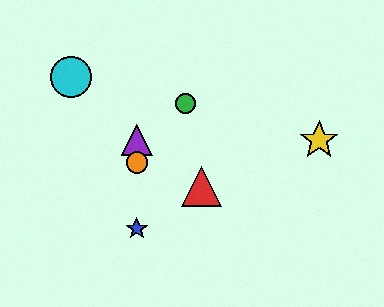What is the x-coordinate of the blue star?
The blue star is at x≈137.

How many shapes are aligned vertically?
3 shapes (the blue star, the purple triangle, the orange circle) are aligned vertically.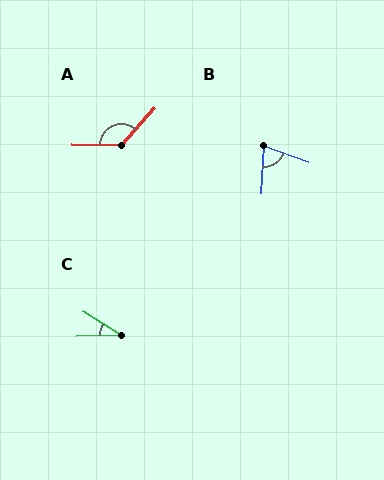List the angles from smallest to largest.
C (33°), B (73°), A (131°).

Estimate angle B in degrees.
Approximately 73 degrees.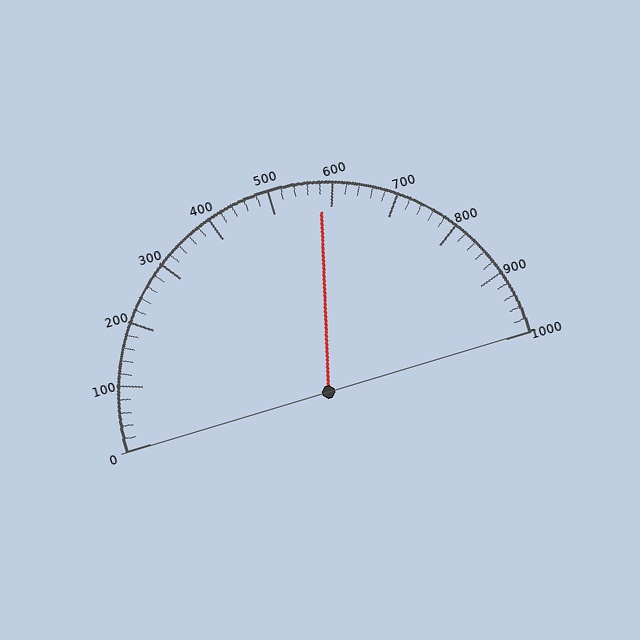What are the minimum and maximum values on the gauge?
The gauge ranges from 0 to 1000.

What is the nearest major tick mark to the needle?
The nearest major tick mark is 600.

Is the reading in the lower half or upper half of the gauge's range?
The reading is in the upper half of the range (0 to 1000).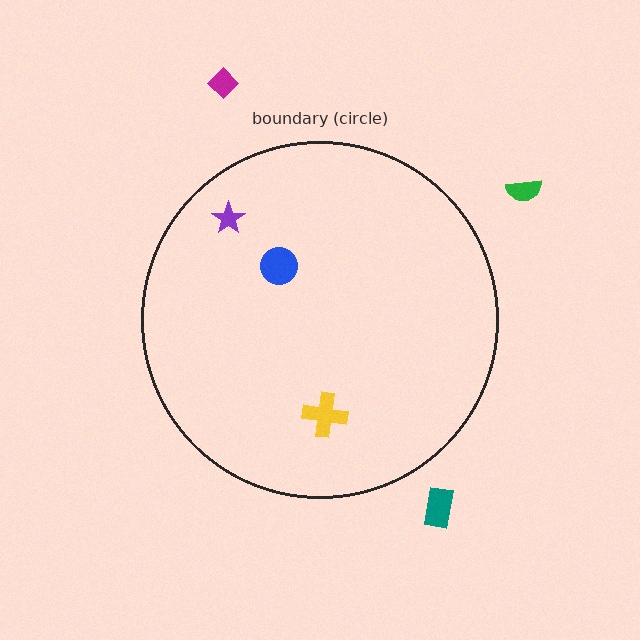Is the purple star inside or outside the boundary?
Inside.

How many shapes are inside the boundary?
3 inside, 3 outside.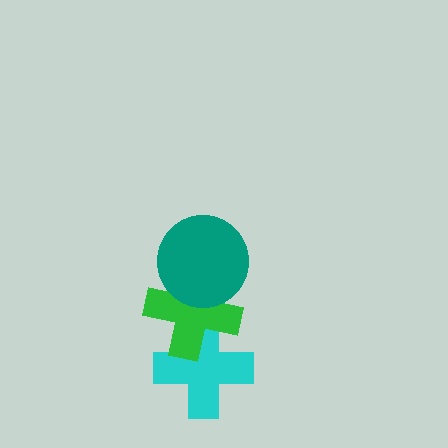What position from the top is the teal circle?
The teal circle is 1st from the top.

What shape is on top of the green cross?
The teal circle is on top of the green cross.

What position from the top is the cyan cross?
The cyan cross is 3rd from the top.